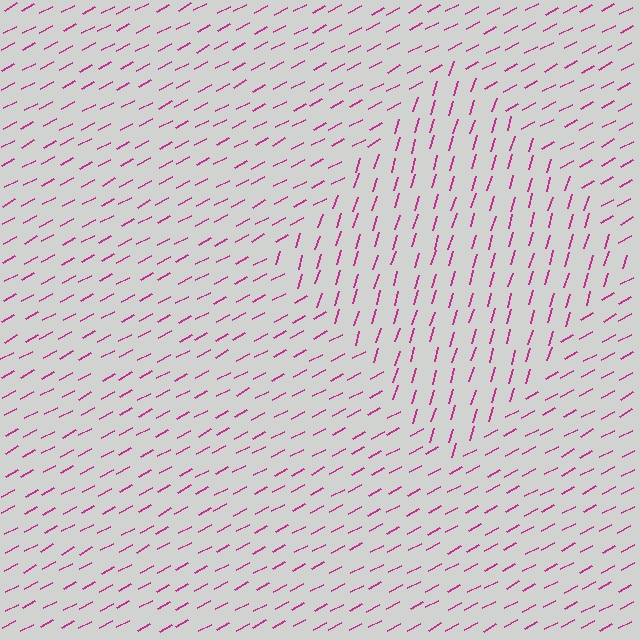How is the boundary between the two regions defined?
The boundary is defined purely by a change in line orientation (approximately 45 degrees difference). All lines are the same color and thickness.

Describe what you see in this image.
The image is filled with small magenta line segments. A diamond region in the image has lines oriented differently from the surrounding lines, creating a visible texture boundary.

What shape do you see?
I see a diamond.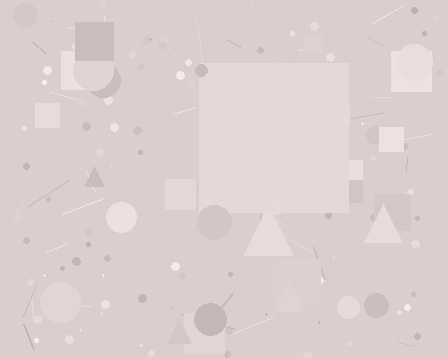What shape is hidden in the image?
A square is hidden in the image.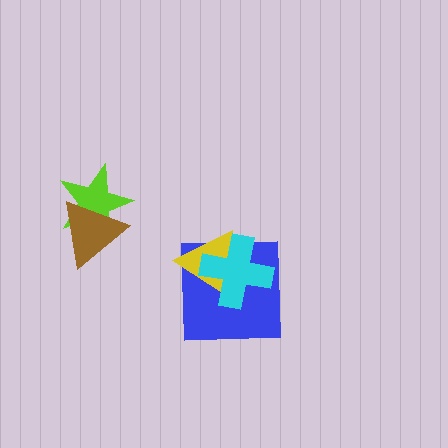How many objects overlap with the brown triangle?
1 object overlaps with the brown triangle.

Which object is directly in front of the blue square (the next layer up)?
The yellow triangle is directly in front of the blue square.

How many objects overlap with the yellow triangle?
2 objects overlap with the yellow triangle.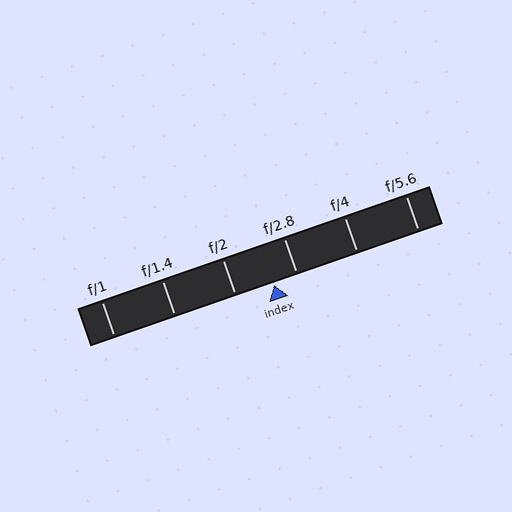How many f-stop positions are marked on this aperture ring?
There are 6 f-stop positions marked.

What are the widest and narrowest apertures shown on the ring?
The widest aperture shown is f/1 and the narrowest is f/5.6.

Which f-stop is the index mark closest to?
The index mark is closest to f/2.8.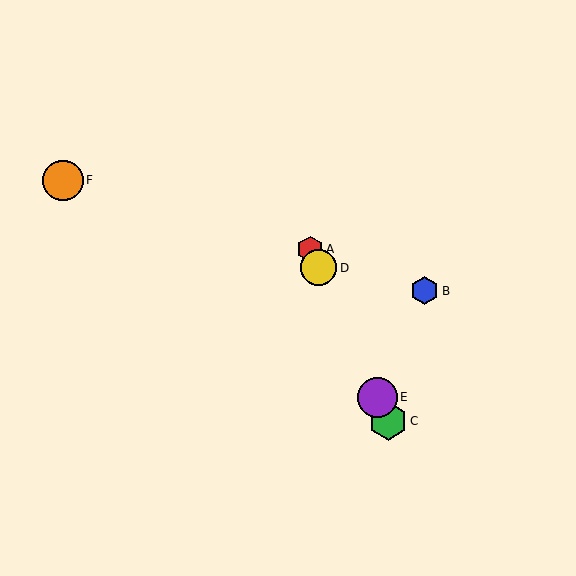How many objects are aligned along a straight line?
4 objects (A, C, D, E) are aligned along a straight line.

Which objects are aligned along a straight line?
Objects A, C, D, E are aligned along a straight line.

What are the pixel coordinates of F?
Object F is at (63, 181).